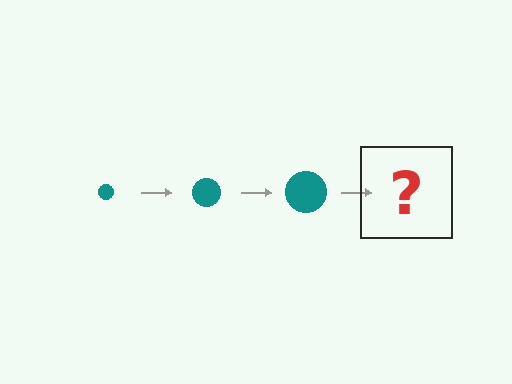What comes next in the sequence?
The next element should be a teal circle, larger than the previous one.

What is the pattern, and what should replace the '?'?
The pattern is that the circle gets progressively larger each step. The '?' should be a teal circle, larger than the previous one.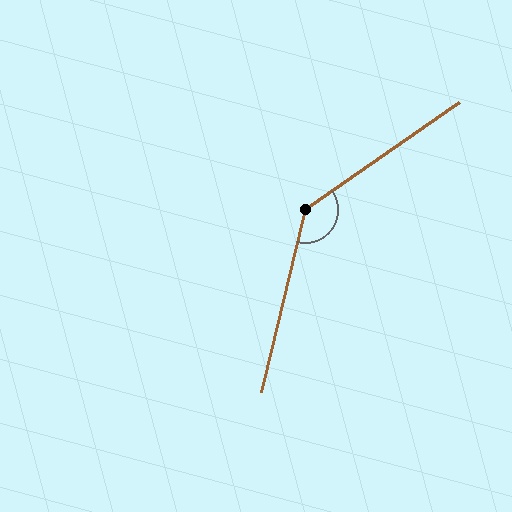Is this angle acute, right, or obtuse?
It is obtuse.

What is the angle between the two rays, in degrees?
Approximately 138 degrees.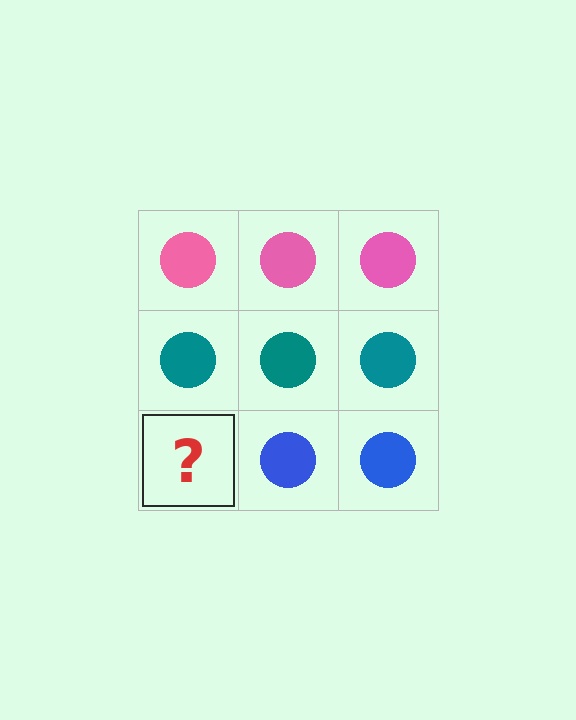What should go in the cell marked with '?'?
The missing cell should contain a blue circle.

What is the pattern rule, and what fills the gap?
The rule is that each row has a consistent color. The gap should be filled with a blue circle.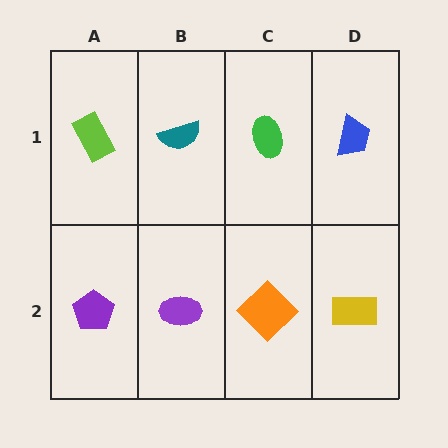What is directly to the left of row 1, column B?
A lime rectangle.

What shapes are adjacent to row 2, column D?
A blue trapezoid (row 1, column D), an orange diamond (row 2, column C).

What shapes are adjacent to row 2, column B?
A teal semicircle (row 1, column B), a purple pentagon (row 2, column A), an orange diamond (row 2, column C).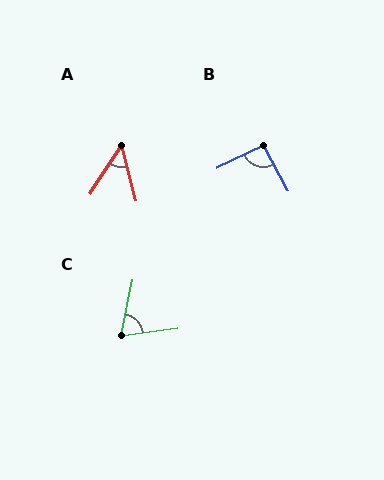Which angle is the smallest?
A, at approximately 48 degrees.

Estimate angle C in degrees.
Approximately 70 degrees.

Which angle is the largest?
B, at approximately 93 degrees.